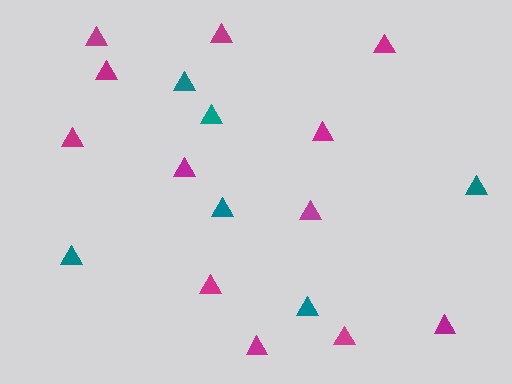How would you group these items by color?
There are 2 groups: one group of teal triangles (6) and one group of magenta triangles (12).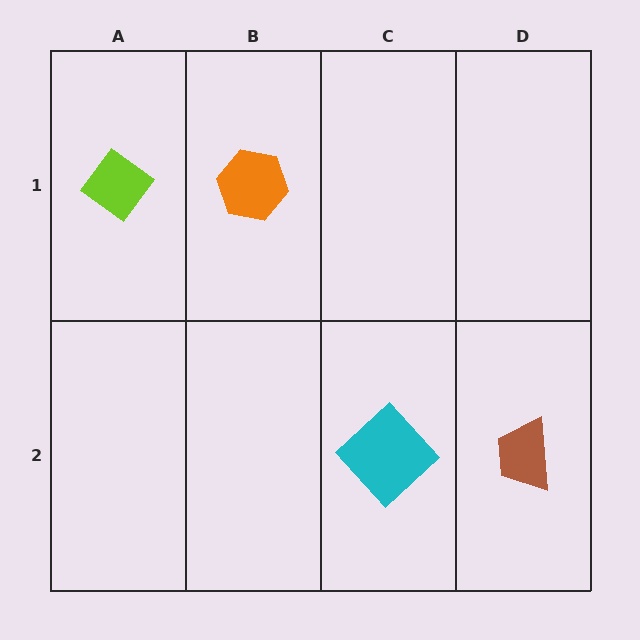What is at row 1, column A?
A lime diamond.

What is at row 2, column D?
A brown trapezoid.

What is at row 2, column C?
A cyan diamond.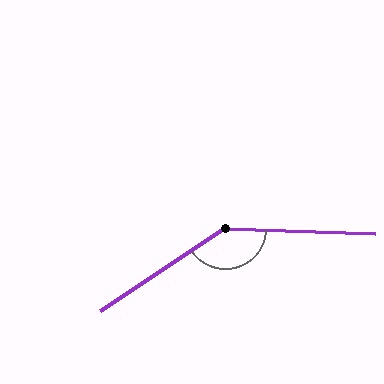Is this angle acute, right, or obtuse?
It is obtuse.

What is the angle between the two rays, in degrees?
Approximately 145 degrees.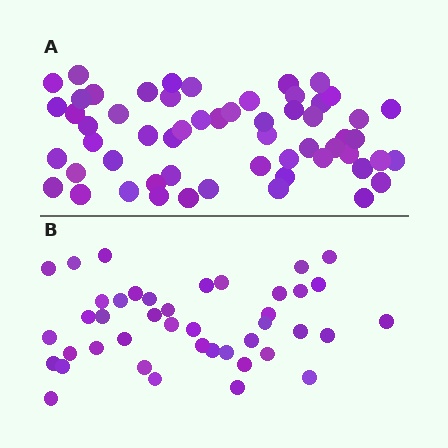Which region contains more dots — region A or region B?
Region A (the top region) has more dots.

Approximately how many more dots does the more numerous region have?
Region A has approximately 15 more dots than region B.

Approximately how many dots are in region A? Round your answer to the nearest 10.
About 60 dots. (The exact count is 57, which rounds to 60.)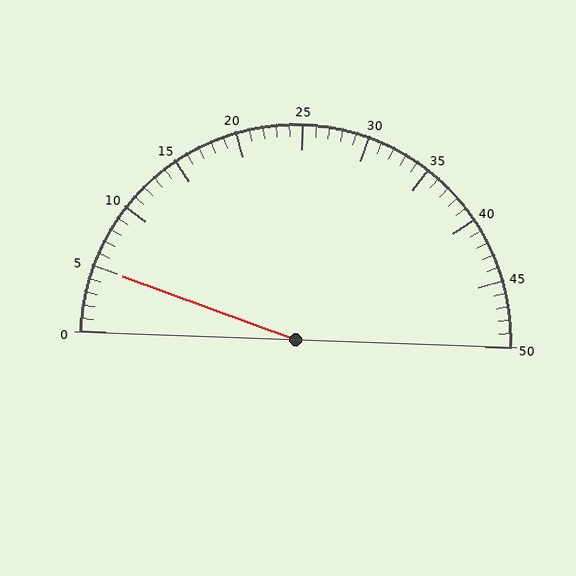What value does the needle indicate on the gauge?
The needle indicates approximately 5.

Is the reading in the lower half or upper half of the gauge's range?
The reading is in the lower half of the range (0 to 50).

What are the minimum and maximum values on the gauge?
The gauge ranges from 0 to 50.